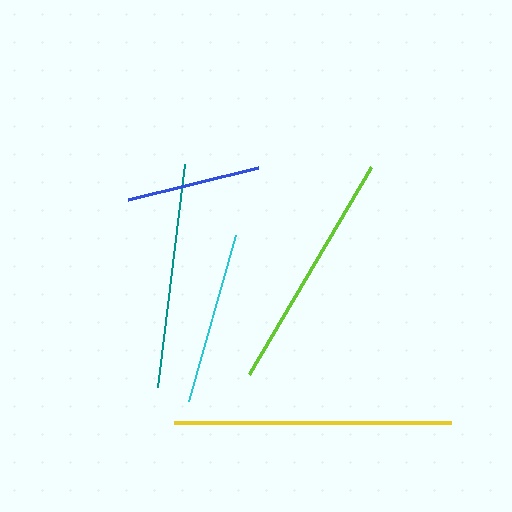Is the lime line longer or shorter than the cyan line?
The lime line is longer than the cyan line.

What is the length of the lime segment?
The lime segment is approximately 240 pixels long.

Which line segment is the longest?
The yellow line is the longest at approximately 278 pixels.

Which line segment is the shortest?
The blue line is the shortest at approximately 134 pixels.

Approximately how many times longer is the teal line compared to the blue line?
The teal line is approximately 1.7 times the length of the blue line.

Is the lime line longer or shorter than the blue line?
The lime line is longer than the blue line.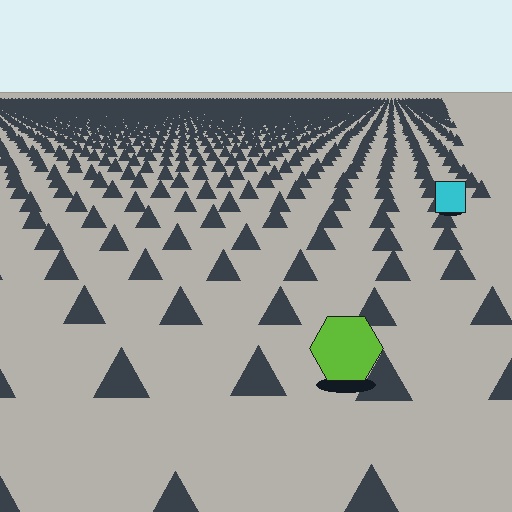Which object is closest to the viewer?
The lime hexagon is closest. The texture marks near it are larger and more spread out.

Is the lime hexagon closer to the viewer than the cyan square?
Yes. The lime hexagon is closer — you can tell from the texture gradient: the ground texture is coarser near it.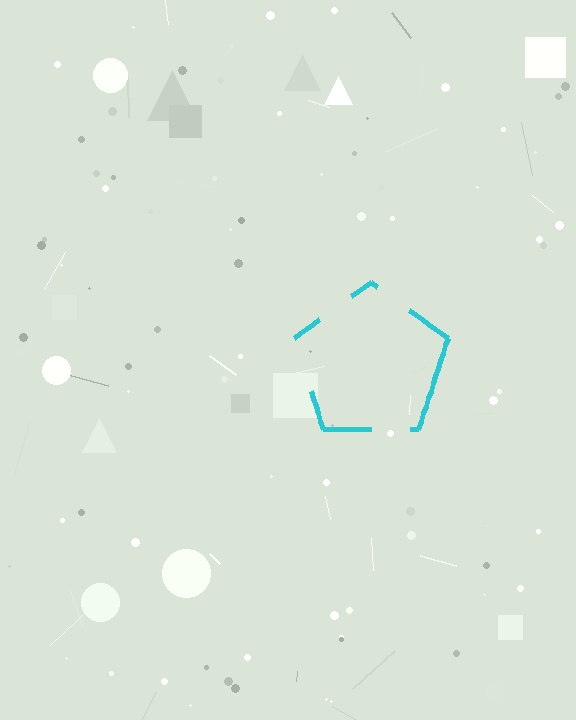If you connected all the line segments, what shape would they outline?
They would outline a pentagon.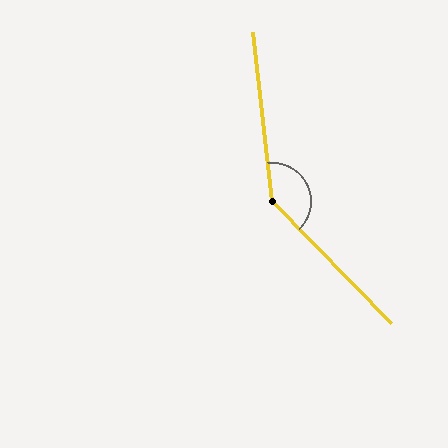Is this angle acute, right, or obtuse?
It is obtuse.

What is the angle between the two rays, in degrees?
Approximately 142 degrees.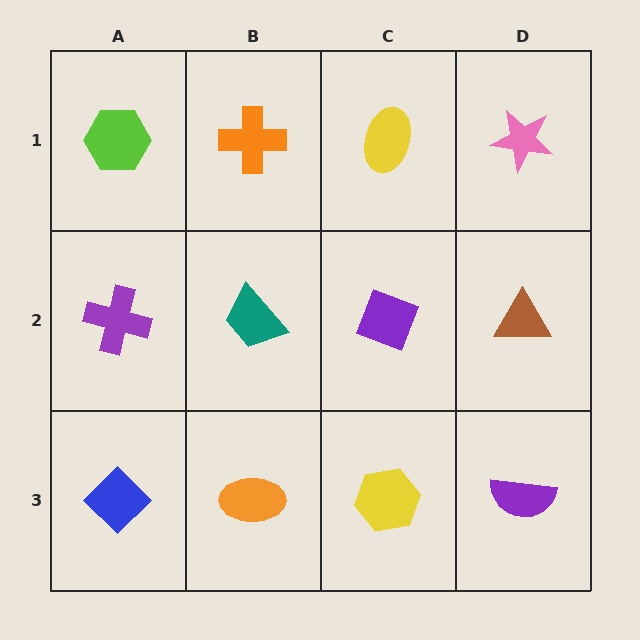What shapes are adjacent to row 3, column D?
A brown triangle (row 2, column D), a yellow hexagon (row 3, column C).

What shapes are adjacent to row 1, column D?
A brown triangle (row 2, column D), a yellow ellipse (row 1, column C).